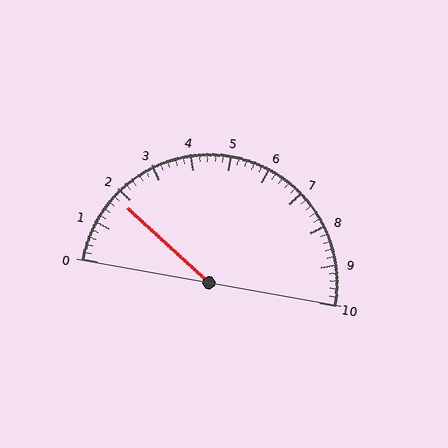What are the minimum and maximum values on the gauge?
The gauge ranges from 0 to 10.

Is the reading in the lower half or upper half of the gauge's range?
The reading is in the lower half of the range (0 to 10).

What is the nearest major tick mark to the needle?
The nearest major tick mark is 2.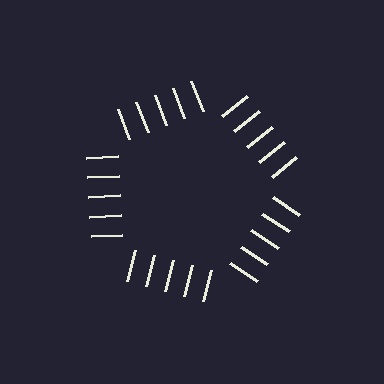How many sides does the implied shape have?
5 sides — the line-ends trace a pentagon.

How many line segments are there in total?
25 — 5 along each of the 5 edges.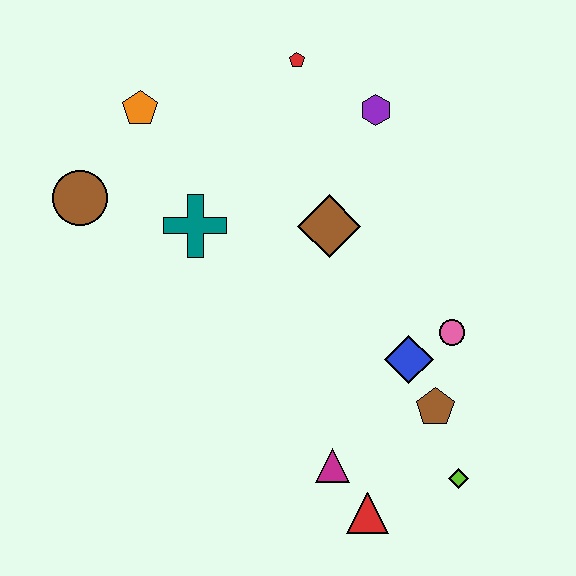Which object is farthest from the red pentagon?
The red triangle is farthest from the red pentagon.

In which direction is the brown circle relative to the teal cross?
The brown circle is to the left of the teal cross.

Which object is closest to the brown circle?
The orange pentagon is closest to the brown circle.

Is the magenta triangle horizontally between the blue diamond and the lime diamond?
No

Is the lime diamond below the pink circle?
Yes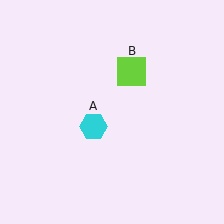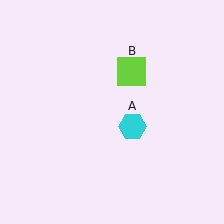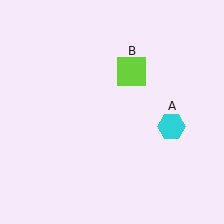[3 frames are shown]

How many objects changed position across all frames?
1 object changed position: cyan hexagon (object A).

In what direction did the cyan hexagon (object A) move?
The cyan hexagon (object A) moved right.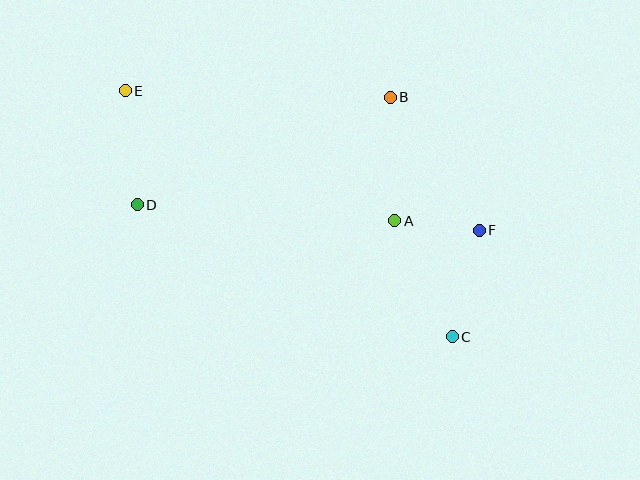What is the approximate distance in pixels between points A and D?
The distance between A and D is approximately 258 pixels.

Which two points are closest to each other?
Points A and F are closest to each other.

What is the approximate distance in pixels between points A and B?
The distance between A and B is approximately 124 pixels.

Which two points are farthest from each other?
Points C and E are farthest from each other.